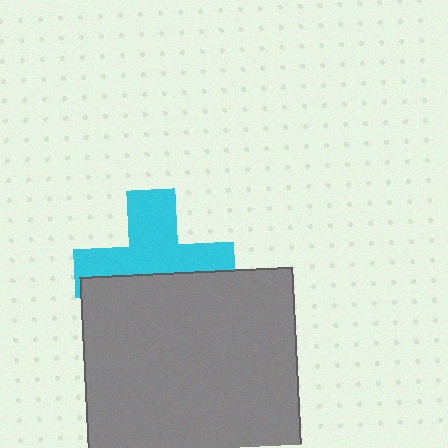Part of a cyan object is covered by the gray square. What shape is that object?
It is a cross.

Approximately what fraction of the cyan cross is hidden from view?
Roughly 45% of the cyan cross is hidden behind the gray square.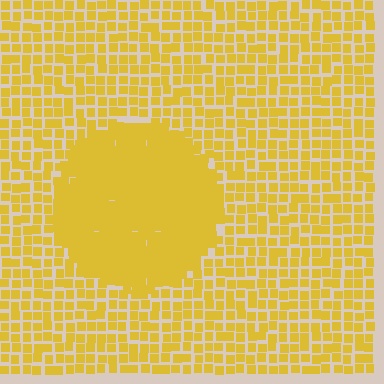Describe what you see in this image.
The image contains small yellow elements arranged at two different densities. A circle-shaped region is visible where the elements are more densely packed than the surrounding area.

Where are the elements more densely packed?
The elements are more densely packed inside the circle boundary.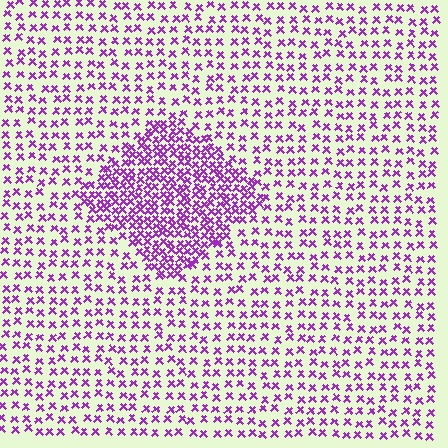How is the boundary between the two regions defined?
The boundary is defined by a change in element density (approximately 2.2x ratio). All elements are the same color, size, and shape.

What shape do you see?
I see a diamond.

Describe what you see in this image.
The image contains small purple elements arranged at two different densities. A diamond-shaped region is visible where the elements are more densely packed than the surrounding area.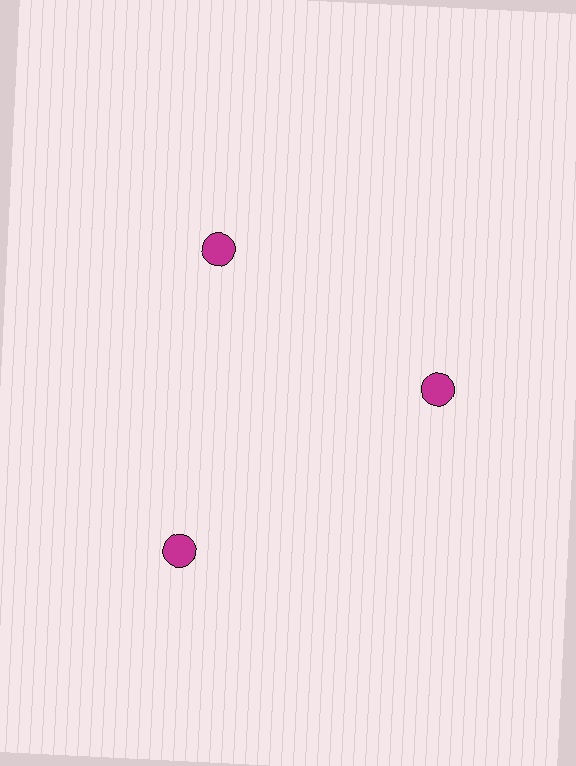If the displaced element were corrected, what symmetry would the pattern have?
It would have 3-fold rotational symmetry — the pattern would map onto itself every 120 degrees.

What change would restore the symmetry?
The symmetry would be restored by moving it inward, back onto the ring so that all 3 circles sit at equal angles and equal distance from the center.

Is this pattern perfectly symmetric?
No. The 3 magenta circles are arranged in a ring, but one element near the 7 o'clock position is pushed outward from the center, breaking the 3-fold rotational symmetry.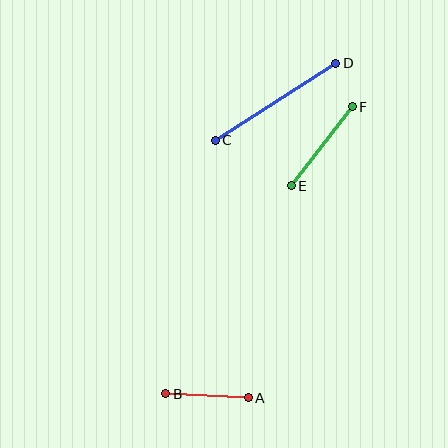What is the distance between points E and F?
The distance is approximately 100 pixels.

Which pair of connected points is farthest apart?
Points C and D are farthest apart.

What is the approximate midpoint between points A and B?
The midpoint is at approximately (207, 396) pixels.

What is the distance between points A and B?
The distance is approximately 83 pixels.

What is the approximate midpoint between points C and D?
The midpoint is at approximately (275, 102) pixels.